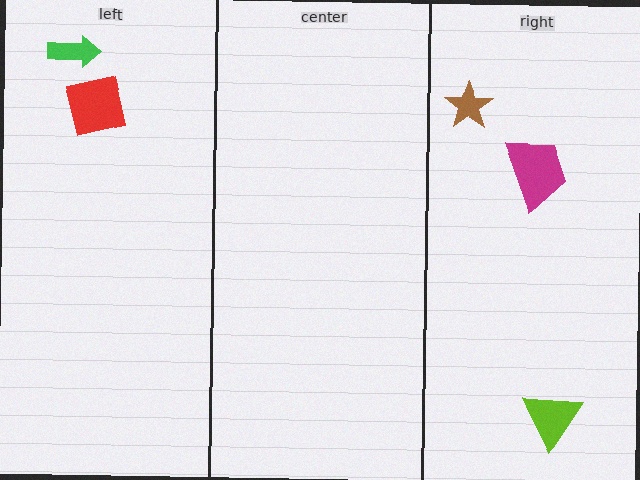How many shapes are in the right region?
3.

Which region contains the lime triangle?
The right region.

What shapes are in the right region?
The brown star, the magenta trapezoid, the lime triangle.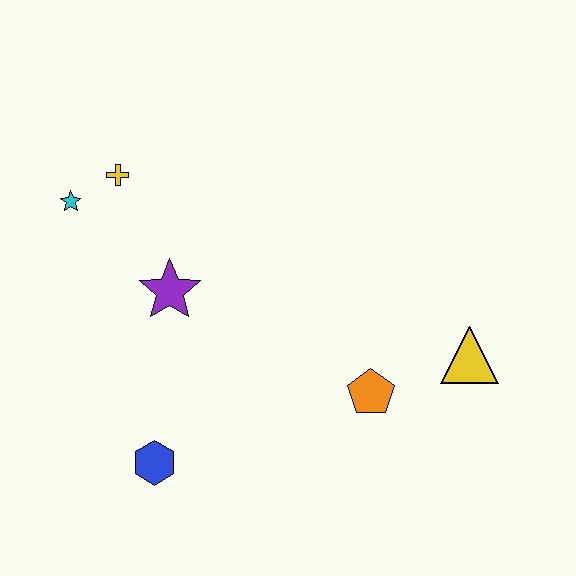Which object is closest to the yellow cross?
The cyan star is closest to the yellow cross.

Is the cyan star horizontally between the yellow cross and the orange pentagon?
No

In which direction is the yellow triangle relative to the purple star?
The yellow triangle is to the right of the purple star.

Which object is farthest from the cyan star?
The yellow triangle is farthest from the cyan star.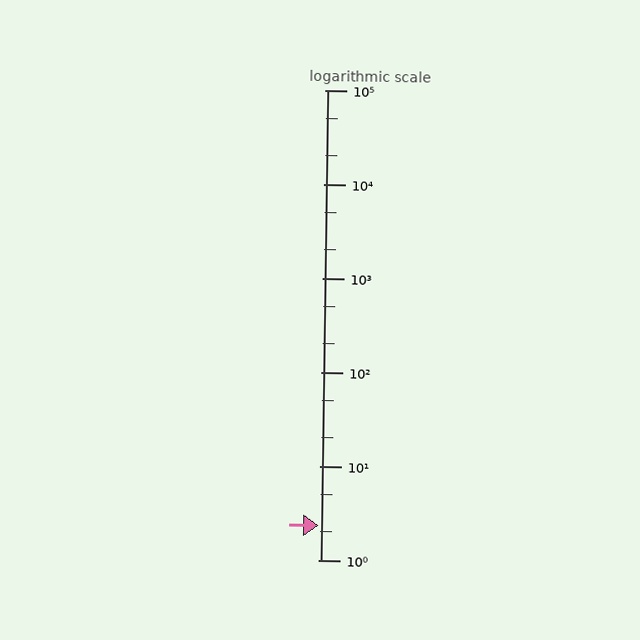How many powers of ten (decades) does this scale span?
The scale spans 5 decades, from 1 to 100000.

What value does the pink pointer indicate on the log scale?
The pointer indicates approximately 2.3.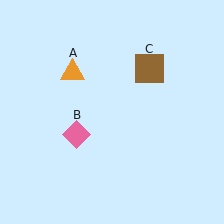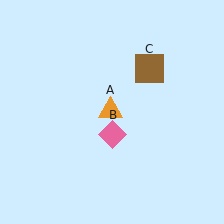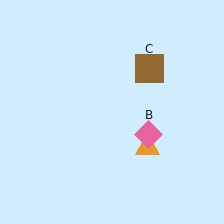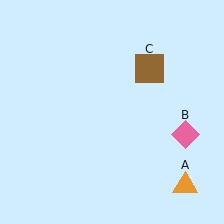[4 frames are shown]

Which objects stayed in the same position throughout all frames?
Brown square (object C) remained stationary.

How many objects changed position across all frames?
2 objects changed position: orange triangle (object A), pink diamond (object B).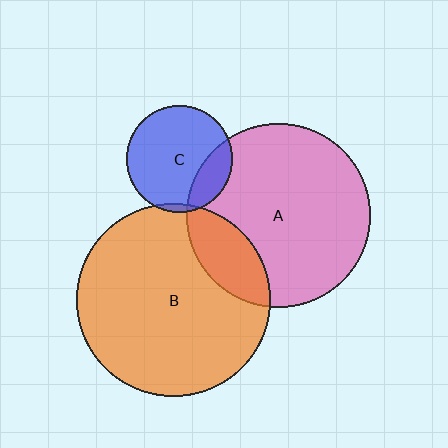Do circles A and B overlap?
Yes.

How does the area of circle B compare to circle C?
Approximately 3.3 times.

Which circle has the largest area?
Circle B (orange).